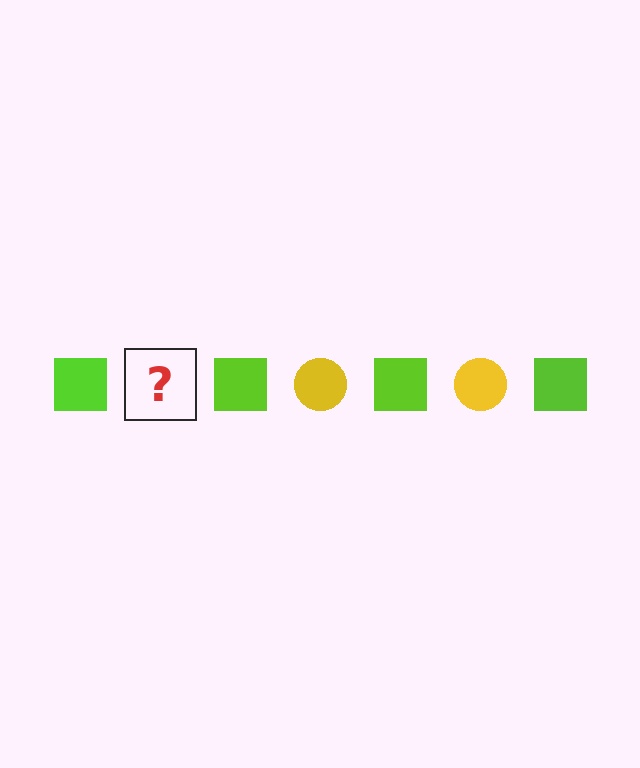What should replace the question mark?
The question mark should be replaced with a yellow circle.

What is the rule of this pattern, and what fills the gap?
The rule is that the pattern alternates between lime square and yellow circle. The gap should be filled with a yellow circle.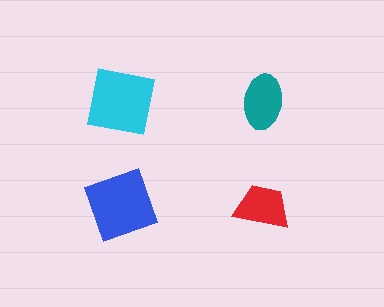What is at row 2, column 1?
A blue square.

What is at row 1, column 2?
A teal ellipse.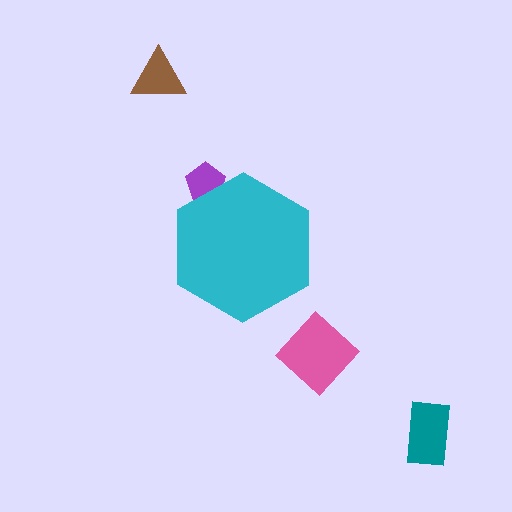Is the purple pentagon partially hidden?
Yes, the purple pentagon is partially hidden behind the cyan hexagon.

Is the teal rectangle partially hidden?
No, the teal rectangle is fully visible.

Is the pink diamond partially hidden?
No, the pink diamond is fully visible.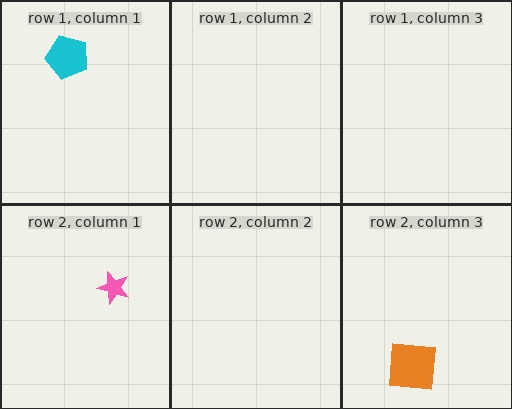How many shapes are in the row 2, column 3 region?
1.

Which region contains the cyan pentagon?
The row 1, column 1 region.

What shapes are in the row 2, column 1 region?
The pink star.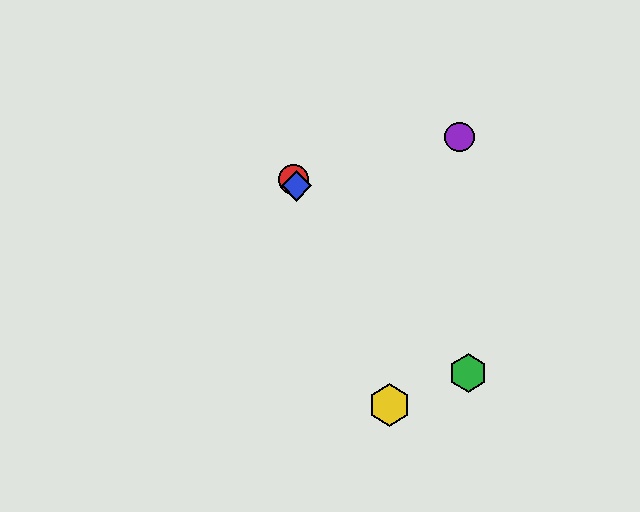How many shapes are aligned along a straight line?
3 shapes (the red circle, the blue diamond, the yellow hexagon) are aligned along a straight line.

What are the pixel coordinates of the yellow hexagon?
The yellow hexagon is at (389, 405).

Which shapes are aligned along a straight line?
The red circle, the blue diamond, the yellow hexagon are aligned along a straight line.